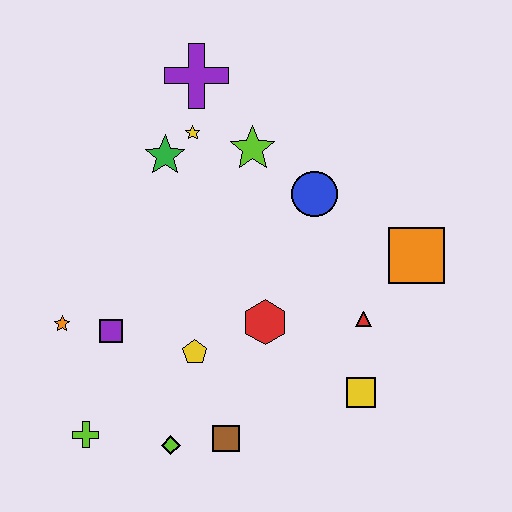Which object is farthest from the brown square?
The purple cross is farthest from the brown square.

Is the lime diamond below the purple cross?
Yes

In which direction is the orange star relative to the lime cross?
The orange star is above the lime cross.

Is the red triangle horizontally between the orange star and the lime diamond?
No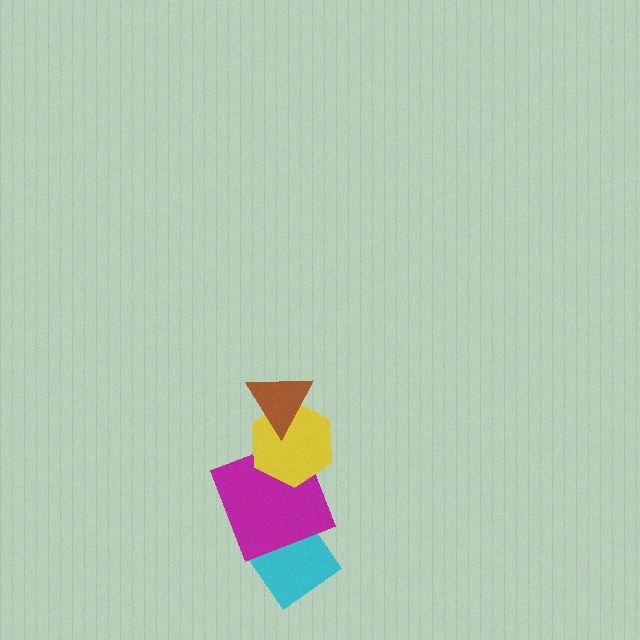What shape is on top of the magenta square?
The yellow hexagon is on top of the magenta square.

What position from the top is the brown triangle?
The brown triangle is 1st from the top.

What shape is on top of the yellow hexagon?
The brown triangle is on top of the yellow hexagon.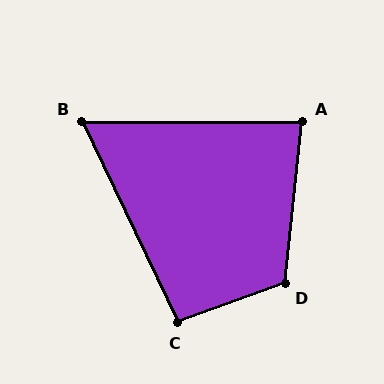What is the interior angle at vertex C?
Approximately 96 degrees (obtuse).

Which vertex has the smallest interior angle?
B, at approximately 65 degrees.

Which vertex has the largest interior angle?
D, at approximately 115 degrees.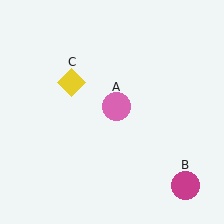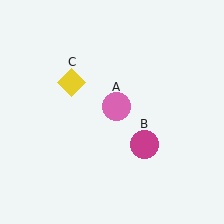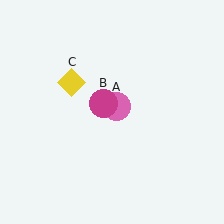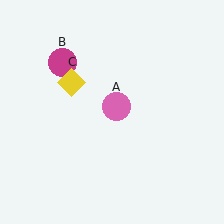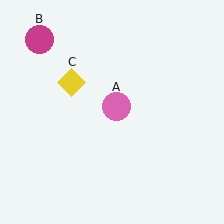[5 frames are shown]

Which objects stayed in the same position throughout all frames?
Pink circle (object A) and yellow diamond (object C) remained stationary.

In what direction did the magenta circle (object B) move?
The magenta circle (object B) moved up and to the left.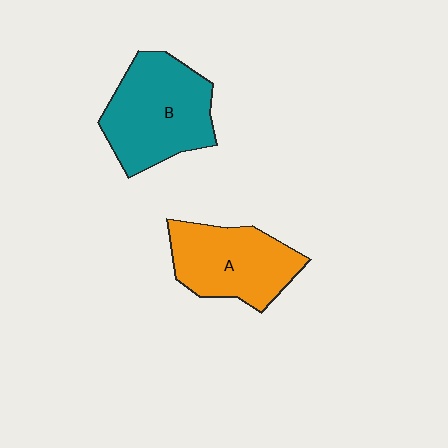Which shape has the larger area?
Shape B (teal).